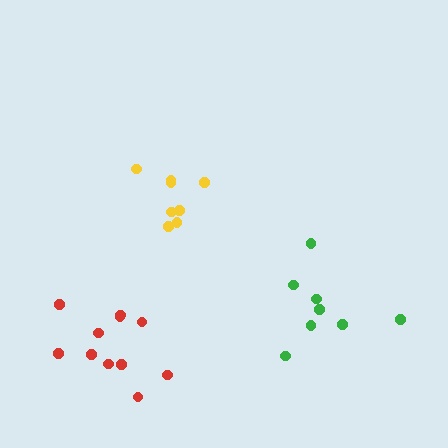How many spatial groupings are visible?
There are 3 spatial groupings.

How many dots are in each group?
Group 1: 8 dots, Group 2: 11 dots, Group 3: 8 dots (27 total).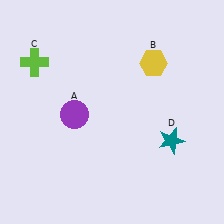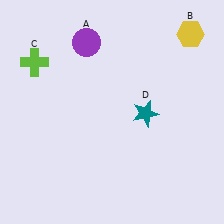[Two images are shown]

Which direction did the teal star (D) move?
The teal star (D) moved up.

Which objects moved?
The objects that moved are: the purple circle (A), the yellow hexagon (B), the teal star (D).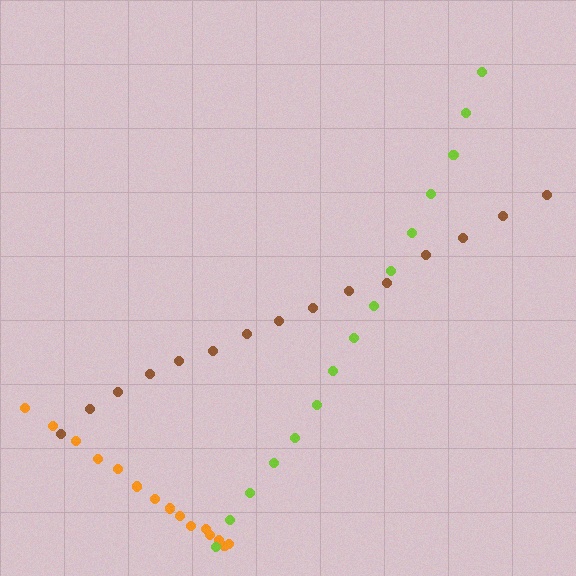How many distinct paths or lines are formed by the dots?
There are 3 distinct paths.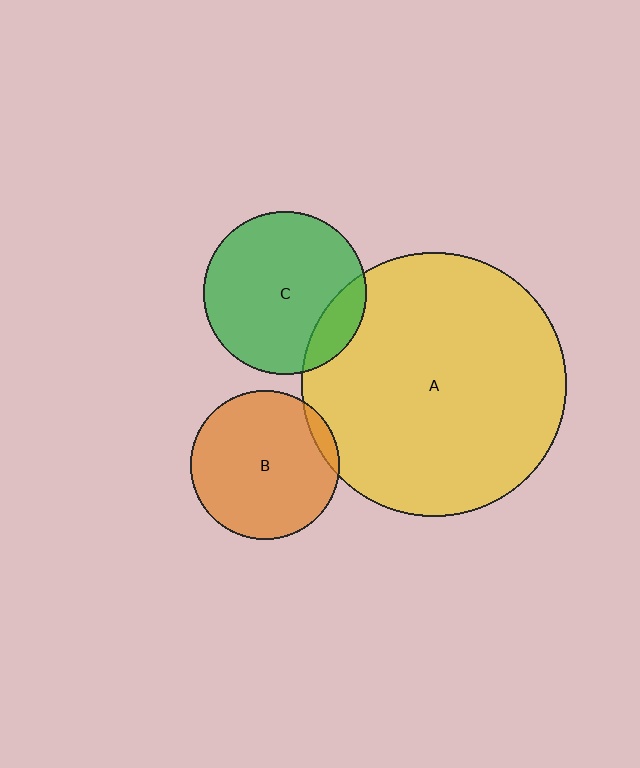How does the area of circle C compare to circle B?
Approximately 1.2 times.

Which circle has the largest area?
Circle A (yellow).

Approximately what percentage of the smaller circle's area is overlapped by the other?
Approximately 5%.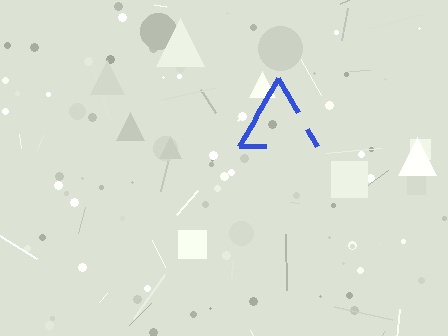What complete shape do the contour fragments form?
The contour fragments form a triangle.